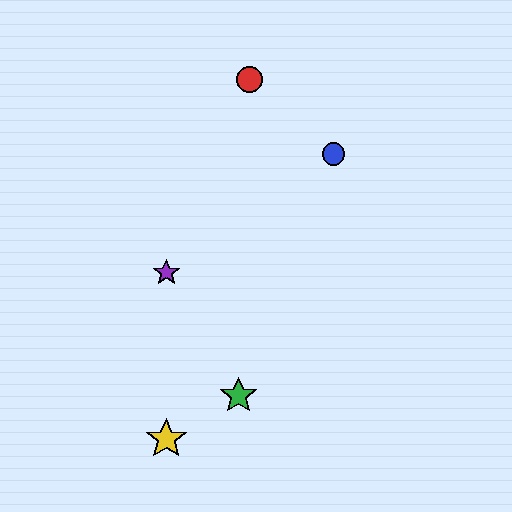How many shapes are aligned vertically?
2 shapes (the yellow star, the purple star) are aligned vertically.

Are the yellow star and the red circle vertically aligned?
No, the yellow star is at x≈166 and the red circle is at x≈250.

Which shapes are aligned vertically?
The yellow star, the purple star are aligned vertically.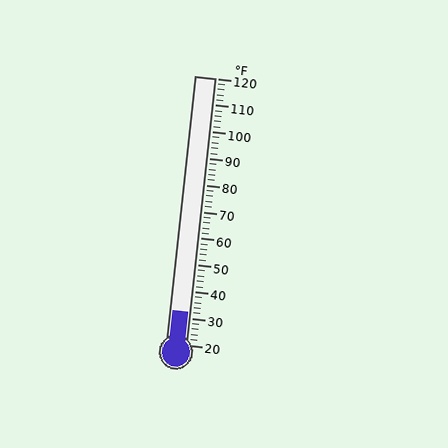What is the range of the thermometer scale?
The thermometer scale ranges from 20°F to 120°F.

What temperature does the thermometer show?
The thermometer shows approximately 32°F.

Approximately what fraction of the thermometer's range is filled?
The thermometer is filled to approximately 10% of its range.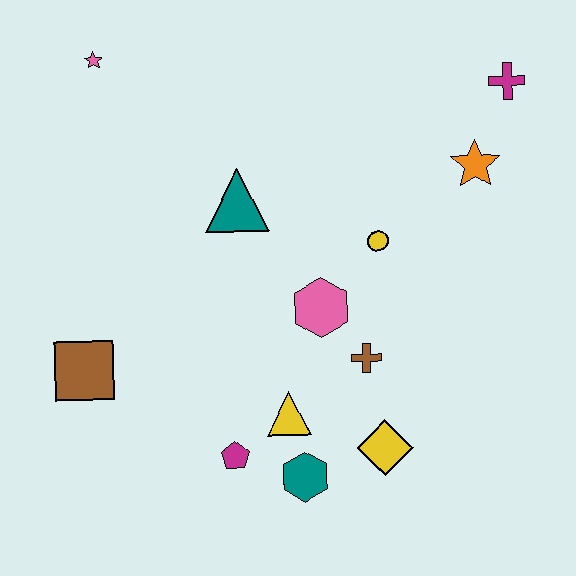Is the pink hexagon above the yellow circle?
No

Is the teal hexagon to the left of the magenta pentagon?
No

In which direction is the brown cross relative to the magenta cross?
The brown cross is below the magenta cross.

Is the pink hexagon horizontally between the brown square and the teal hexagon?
No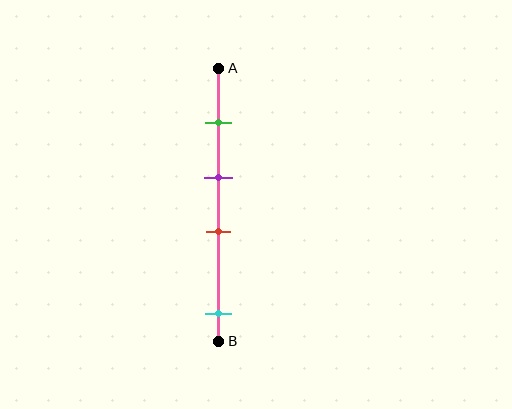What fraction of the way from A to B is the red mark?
The red mark is approximately 60% (0.6) of the way from A to B.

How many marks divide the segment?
There are 4 marks dividing the segment.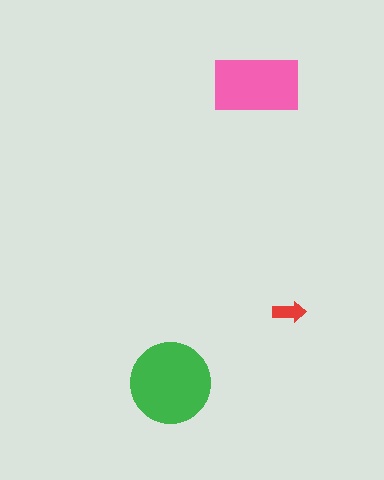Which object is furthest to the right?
The red arrow is rightmost.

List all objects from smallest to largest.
The red arrow, the pink rectangle, the green circle.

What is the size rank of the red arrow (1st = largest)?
3rd.